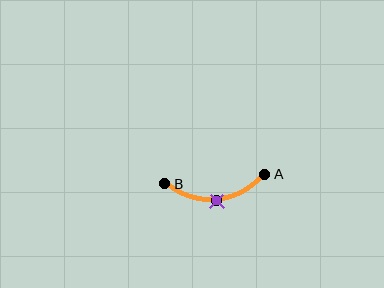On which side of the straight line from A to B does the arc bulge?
The arc bulges below the straight line connecting A and B.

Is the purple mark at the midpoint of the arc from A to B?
Yes. The purple mark lies on the arc at equal arc-length from both A and B — it is the arc midpoint.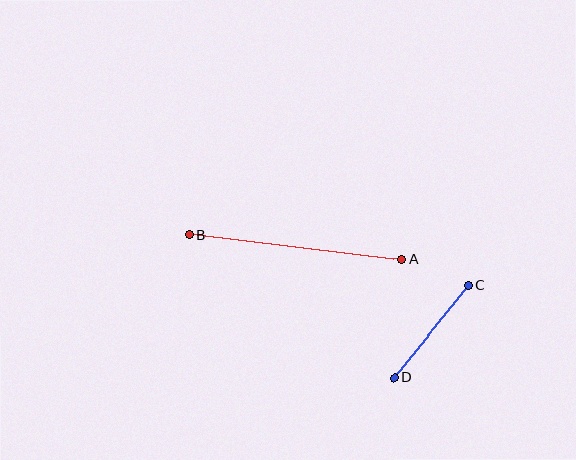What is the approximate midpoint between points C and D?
The midpoint is at approximately (431, 332) pixels.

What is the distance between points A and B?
The distance is approximately 214 pixels.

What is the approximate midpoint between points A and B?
The midpoint is at approximately (296, 247) pixels.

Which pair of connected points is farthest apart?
Points A and B are farthest apart.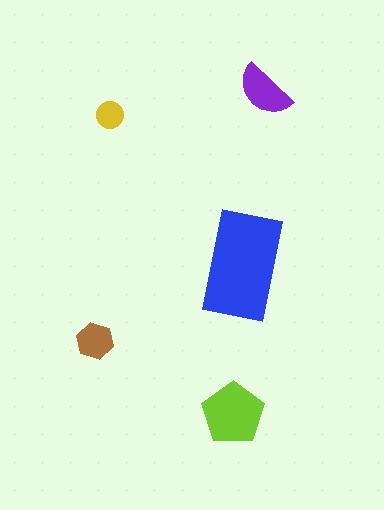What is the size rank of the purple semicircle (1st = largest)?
3rd.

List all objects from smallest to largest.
The yellow circle, the brown hexagon, the purple semicircle, the lime pentagon, the blue rectangle.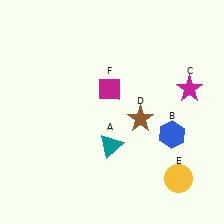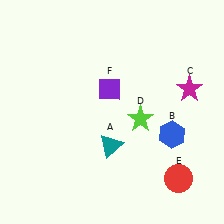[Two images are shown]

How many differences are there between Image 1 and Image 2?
There are 3 differences between the two images.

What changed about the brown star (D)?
In Image 1, D is brown. In Image 2, it changed to lime.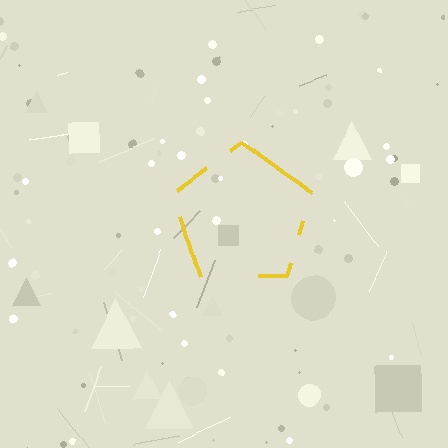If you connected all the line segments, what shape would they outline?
They would outline a pentagon.